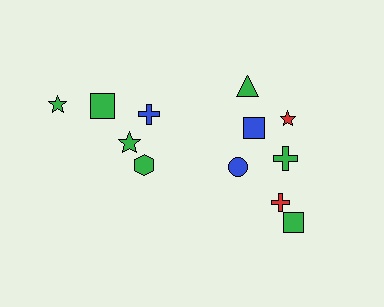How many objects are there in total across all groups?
There are 12 objects.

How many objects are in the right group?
There are 7 objects.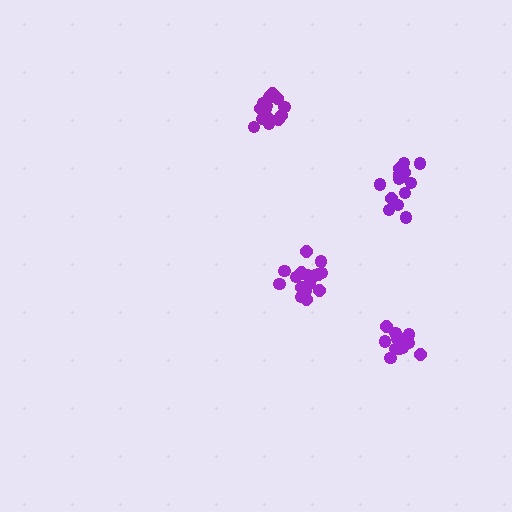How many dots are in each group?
Group 1: 20 dots, Group 2: 17 dots, Group 3: 14 dots, Group 4: 14 dots (65 total).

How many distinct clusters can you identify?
There are 4 distinct clusters.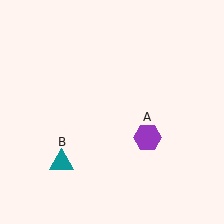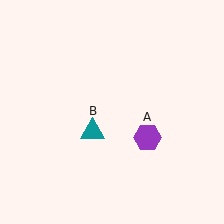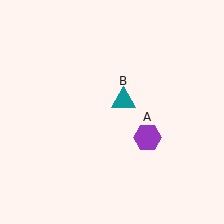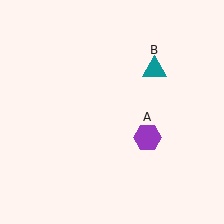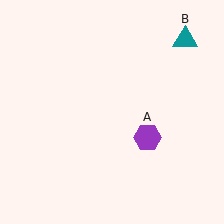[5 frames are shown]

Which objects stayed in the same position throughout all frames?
Purple hexagon (object A) remained stationary.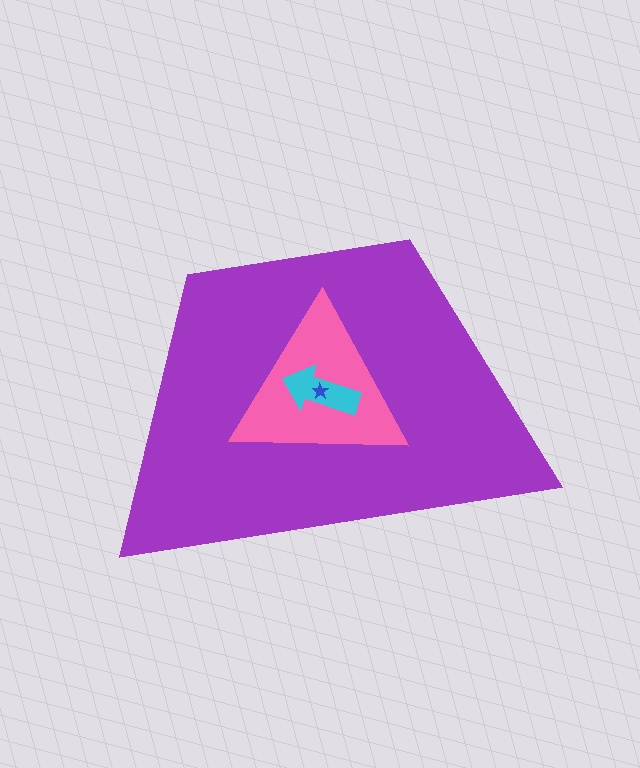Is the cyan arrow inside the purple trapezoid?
Yes.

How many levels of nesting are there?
4.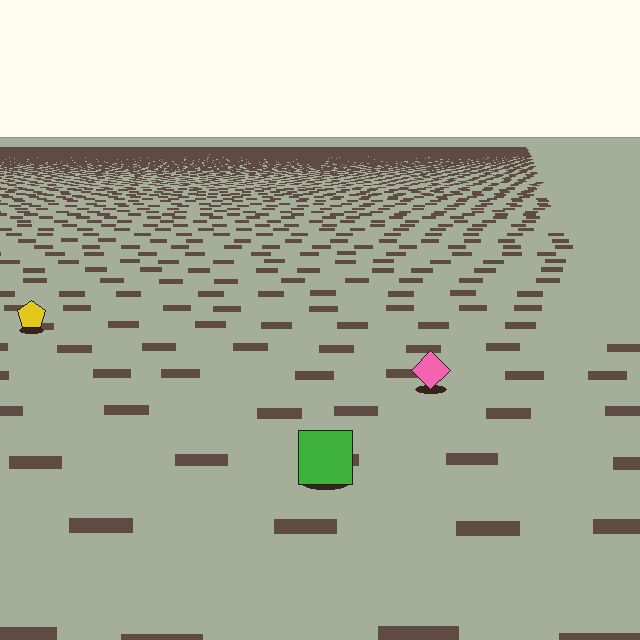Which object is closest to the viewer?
The green square is closest. The texture marks near it are larger and more spread out.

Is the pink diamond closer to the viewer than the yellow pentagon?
Yes. The pink diamond is closer — you can tell from the texture gradient: the ground texture is coarser near it.